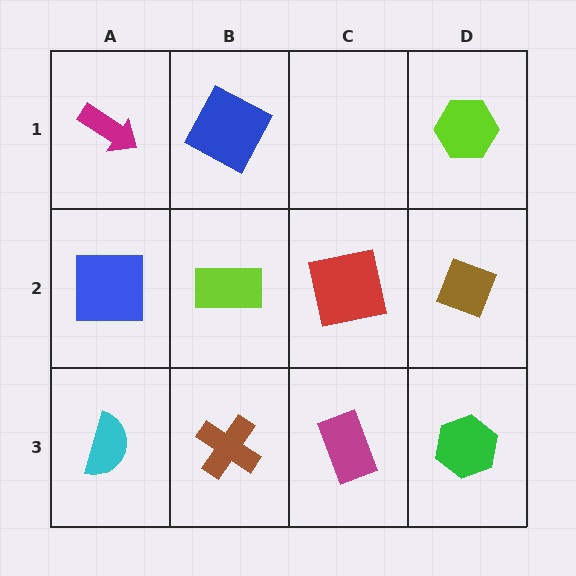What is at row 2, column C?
A red square.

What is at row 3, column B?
A brown cross.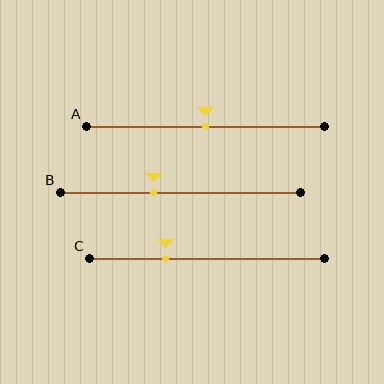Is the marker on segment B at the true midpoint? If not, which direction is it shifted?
No, the marker on segment B is shifted to the left by about 11% of the segment length.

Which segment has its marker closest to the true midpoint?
Segment A has its marker closest to the true midpoint.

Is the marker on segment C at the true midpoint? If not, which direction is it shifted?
No, the marker on segment C is shifted to the left by about 17% of the segment length.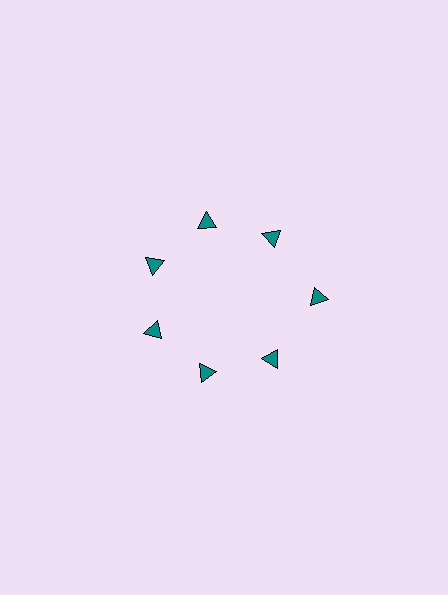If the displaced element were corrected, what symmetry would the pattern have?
It would have 7-fold rotational symmetry — the pattern would map onto itself every 51 degrees.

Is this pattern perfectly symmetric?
No. The 7 teal triangles are arranged in a ring, but one element near the 3 o'clock position is pushed outward from the center, breaking the 7-fold rotational symmetry.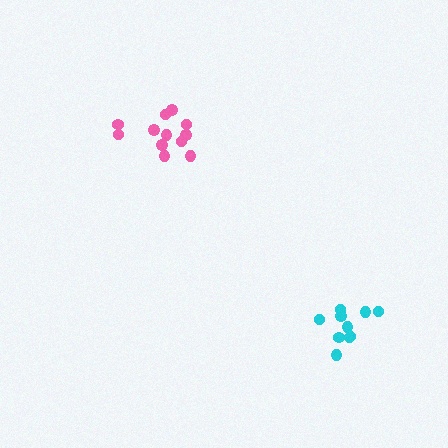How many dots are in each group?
Group 1: 12 dots, Group 2: 10 dots (22 total).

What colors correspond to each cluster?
The clusters are colored: pink, cyan.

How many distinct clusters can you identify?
There are 2 distinct clusters.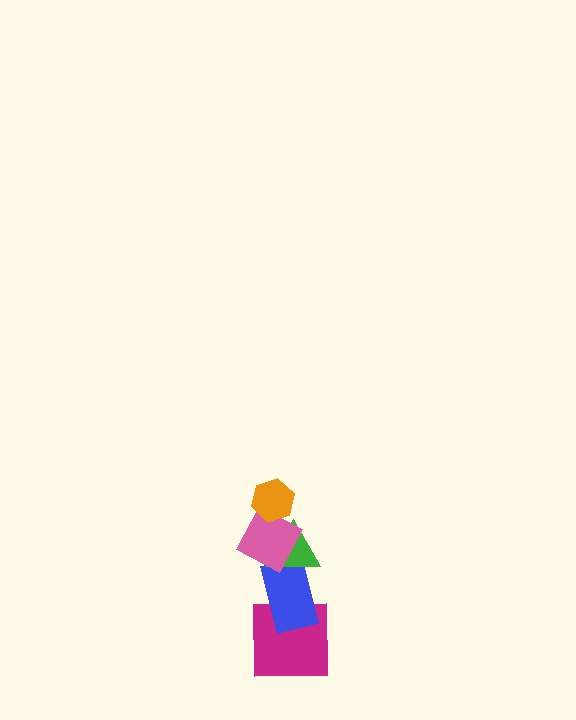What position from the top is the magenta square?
The magenta square is 5th from the top.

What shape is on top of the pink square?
The orange hexagon is on top of the pink square.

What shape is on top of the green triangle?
The pink square is on top of the green triangle.